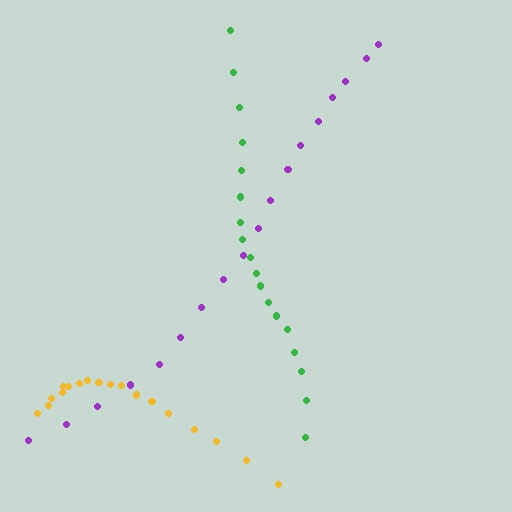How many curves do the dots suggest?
There are 3 distinct paths.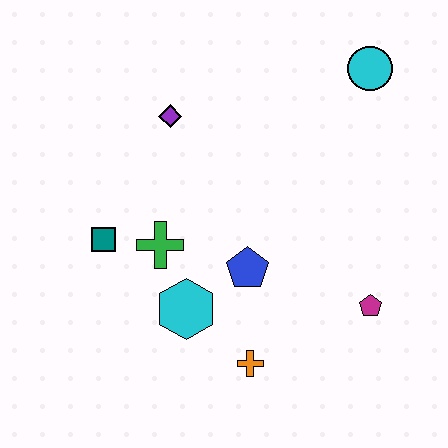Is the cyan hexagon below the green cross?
Yes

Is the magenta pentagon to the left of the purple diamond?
No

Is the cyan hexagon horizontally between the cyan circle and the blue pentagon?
No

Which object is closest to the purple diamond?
The green cross is closest to the purple diamond.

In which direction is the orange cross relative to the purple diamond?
The orange cross is below the purple diamond.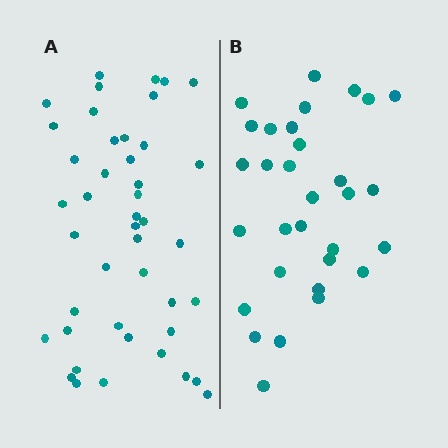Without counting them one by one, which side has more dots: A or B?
Region A (the left region) has more dots.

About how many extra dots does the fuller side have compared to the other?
Region A has approximately 15 more dots than region B.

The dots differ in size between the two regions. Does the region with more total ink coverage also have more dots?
No. Region B has more total ink coverage because its dots are larger, but region A actually contains more individual dots. Total area can be misleading — the number of items is what matters here.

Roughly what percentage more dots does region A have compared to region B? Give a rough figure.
About 40% more.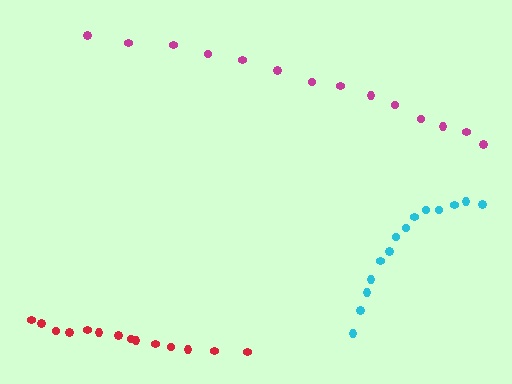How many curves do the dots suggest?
There are 3 distinct paths.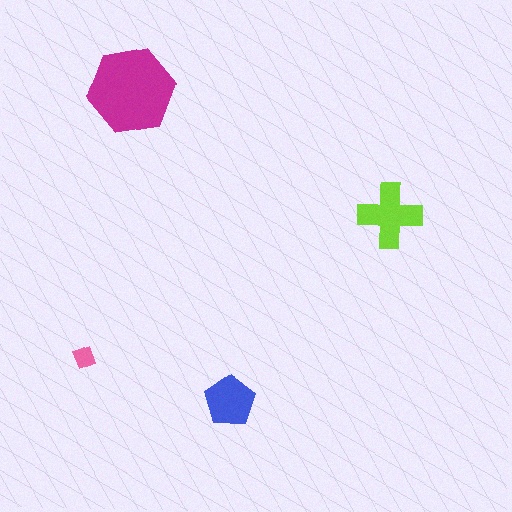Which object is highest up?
The magenta hexagon is topmost.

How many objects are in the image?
There are 4 objects in the image.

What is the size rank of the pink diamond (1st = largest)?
4th.